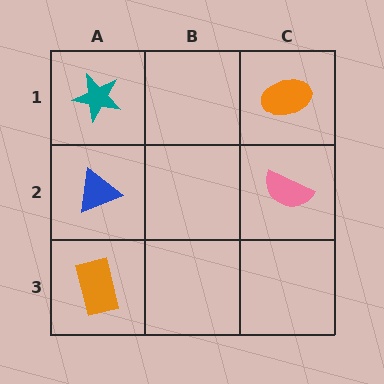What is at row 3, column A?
An orange rectangle.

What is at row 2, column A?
A blue triangle.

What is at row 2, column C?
A pink semicircle.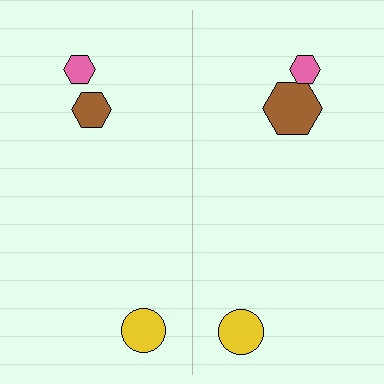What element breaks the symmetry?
The brown hexagon on the right side has a different size than its mirror counterpart.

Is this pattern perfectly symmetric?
No, the pattern is not perfectly symmetric. The brown hexagon on the right side has a different size than its mirror counterpart.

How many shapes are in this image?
There are 6 shapes in this image.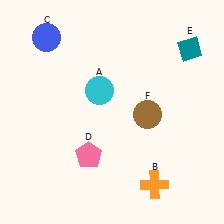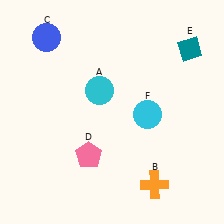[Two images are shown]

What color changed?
The circle (F) changed from brown in Image 1 to cyan in Image 2.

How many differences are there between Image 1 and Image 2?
There is 1 difference between the two images.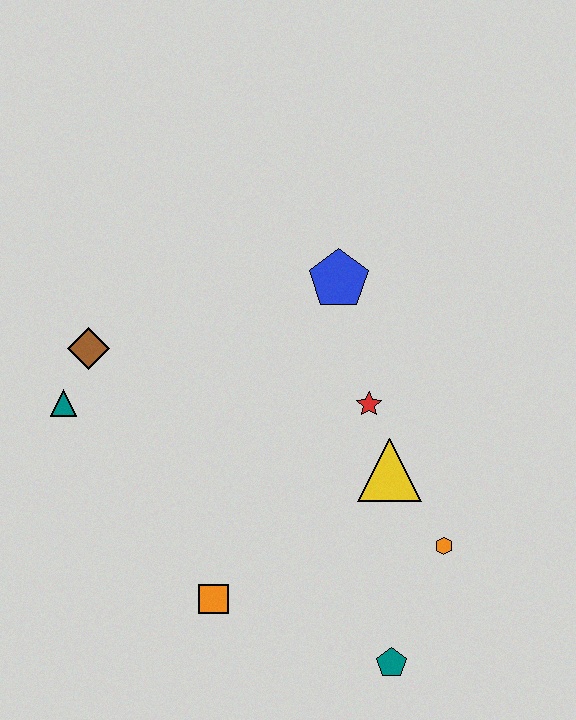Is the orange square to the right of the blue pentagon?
No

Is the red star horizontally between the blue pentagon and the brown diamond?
No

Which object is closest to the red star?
The yellow triangle is closest to the red star.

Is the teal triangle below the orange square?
No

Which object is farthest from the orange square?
The blue pentagon is farthest from the orange square.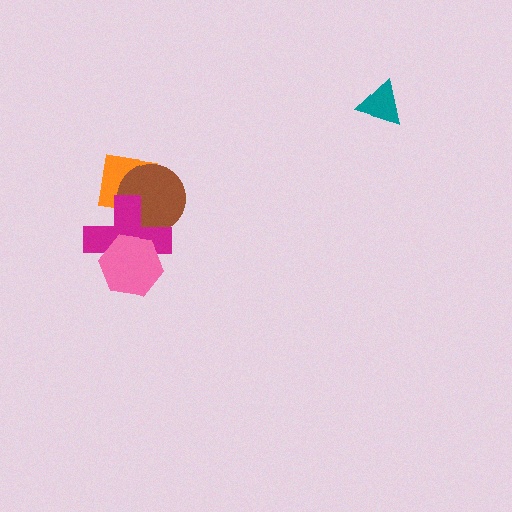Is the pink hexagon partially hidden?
No, no other shape covers it.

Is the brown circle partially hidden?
Yes, it is partially covered by another shape.